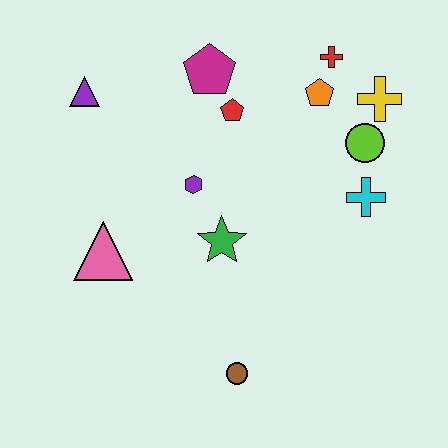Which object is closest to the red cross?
The orange pentagon is closest to the red cross.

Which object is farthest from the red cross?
The brown circle is farthest from the red cross.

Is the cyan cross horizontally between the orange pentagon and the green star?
No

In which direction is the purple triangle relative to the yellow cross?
The purple triangle is to the left of the yellow cross.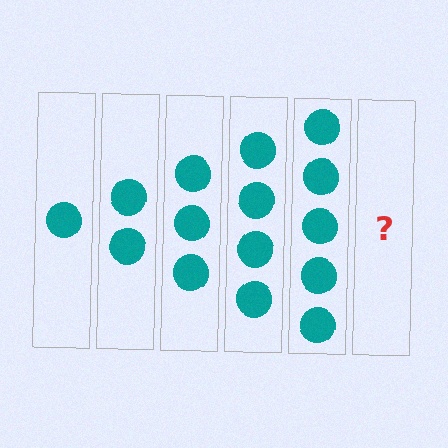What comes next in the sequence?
The next element should be 6 circles.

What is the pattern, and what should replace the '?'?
The pattern is that each step adds one more circle. The '?' should be 6 circles.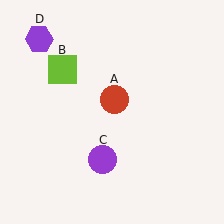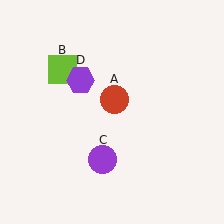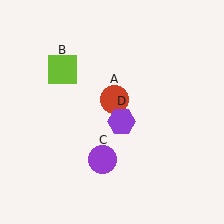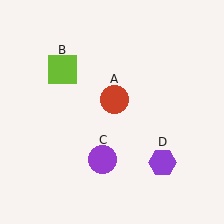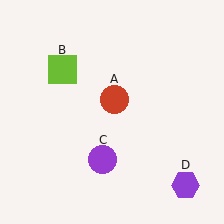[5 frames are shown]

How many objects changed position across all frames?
1 object changed position: purple hexagon (object D).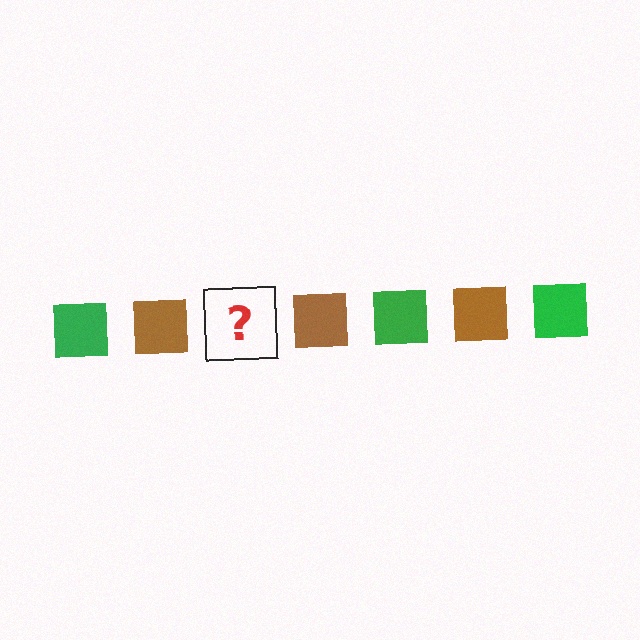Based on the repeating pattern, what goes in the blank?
The blank should be a green square.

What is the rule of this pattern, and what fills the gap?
The rule is that the pattern cycles through green, brown squares. The gap should be filled with a green square.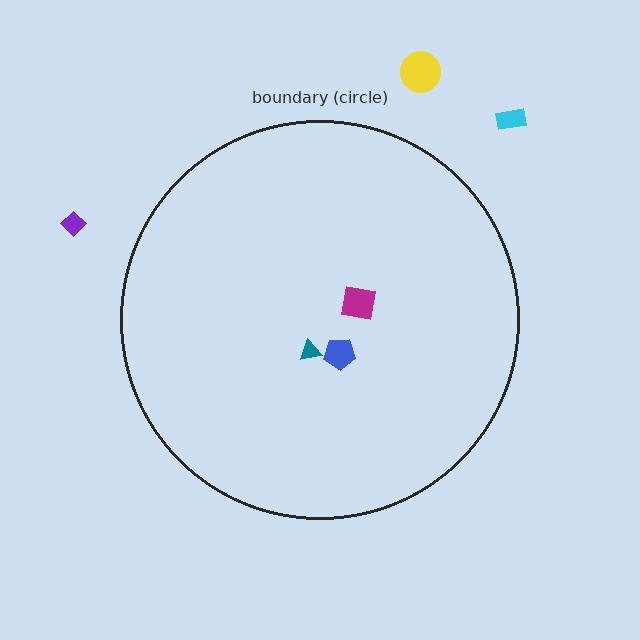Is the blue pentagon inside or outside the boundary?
Inside.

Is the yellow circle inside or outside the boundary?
Outside.